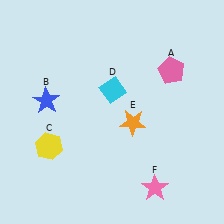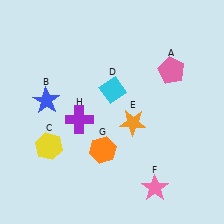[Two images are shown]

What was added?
An orange hexagon (G), a purple cross (H) were added in Image 2.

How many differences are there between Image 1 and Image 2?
There are 2 differences between the two images.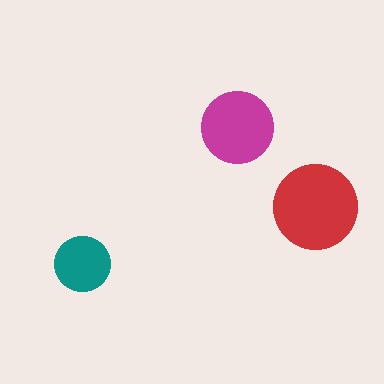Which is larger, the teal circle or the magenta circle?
The magenta one.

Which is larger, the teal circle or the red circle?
The red one.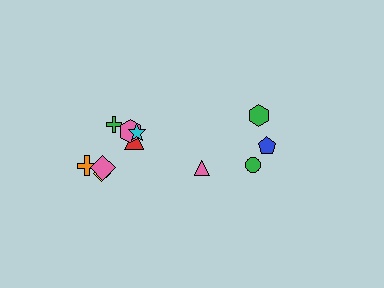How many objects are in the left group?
There are 7 objects.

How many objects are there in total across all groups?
There are 11 objects.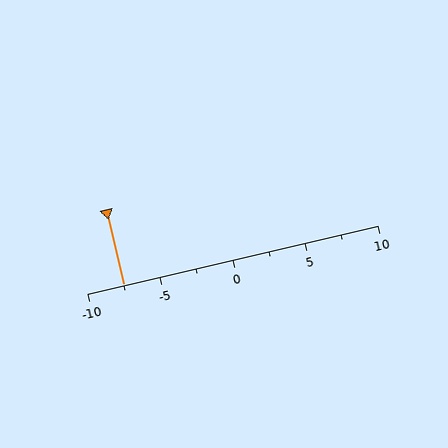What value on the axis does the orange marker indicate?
The marker indicates approximately -7.5.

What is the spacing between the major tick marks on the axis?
The major ticks are spaced 5 apart.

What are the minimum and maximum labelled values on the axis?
The axis runs from -10 to 10.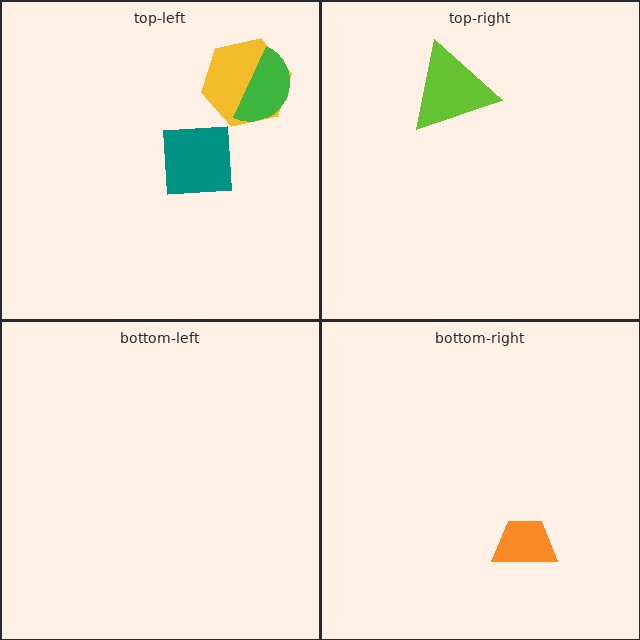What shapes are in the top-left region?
The yellow hexagon, the teal square, the green semicircle.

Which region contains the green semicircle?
The top-left region.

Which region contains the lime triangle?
The top-right region.